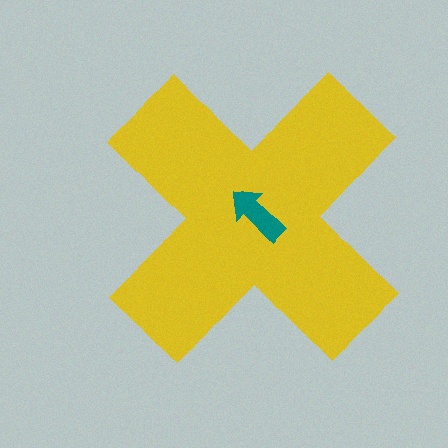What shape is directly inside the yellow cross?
The teal arrow.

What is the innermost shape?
The teal arrow.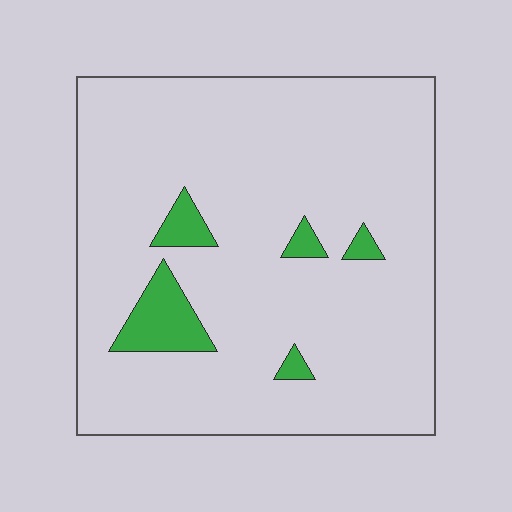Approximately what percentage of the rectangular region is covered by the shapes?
Approximately 10%.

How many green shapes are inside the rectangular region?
5.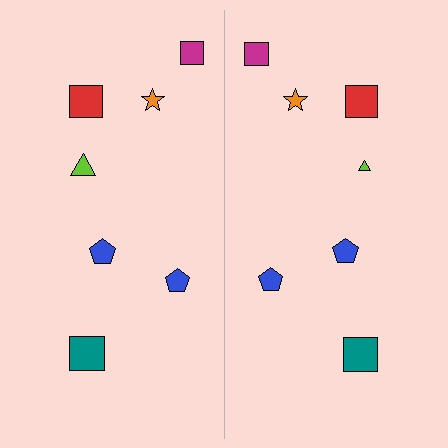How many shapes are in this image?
There are 14 shapes in this image.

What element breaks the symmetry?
The lime triangle on the right side has a different size than its mirror counterpart.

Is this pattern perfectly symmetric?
No, the pattern is not perfectly symmetric. The lime triangle on the right side has a different size than its mirror counterpart.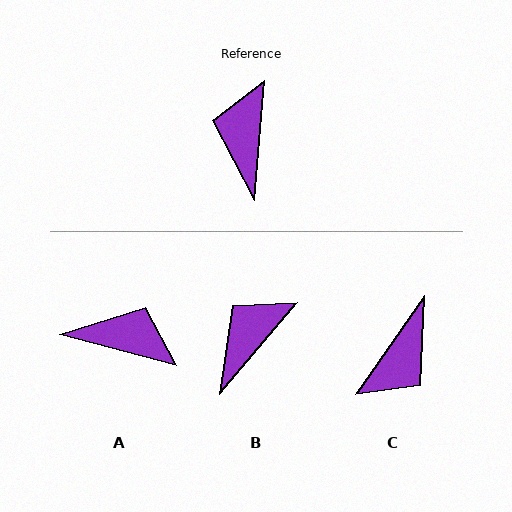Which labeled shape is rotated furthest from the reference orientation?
C, about 150 degrees away.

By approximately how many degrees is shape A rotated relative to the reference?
Approximately 100 degrees clockwise.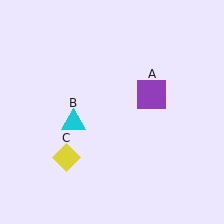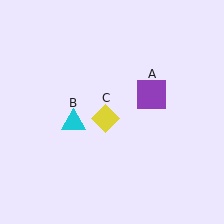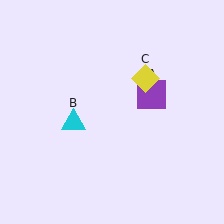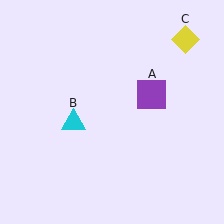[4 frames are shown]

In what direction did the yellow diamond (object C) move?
The yellow diamond (object C) moved up and to the right.